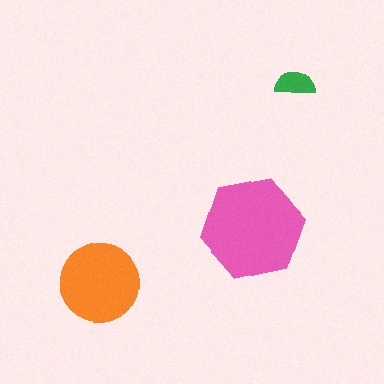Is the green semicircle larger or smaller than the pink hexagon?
Smaller.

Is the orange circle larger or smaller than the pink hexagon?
Smaller.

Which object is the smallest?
The green semicircle.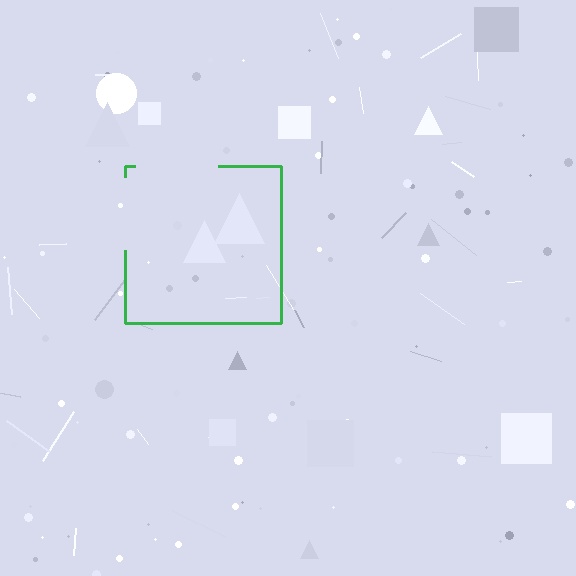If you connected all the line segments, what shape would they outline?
They would outline a square.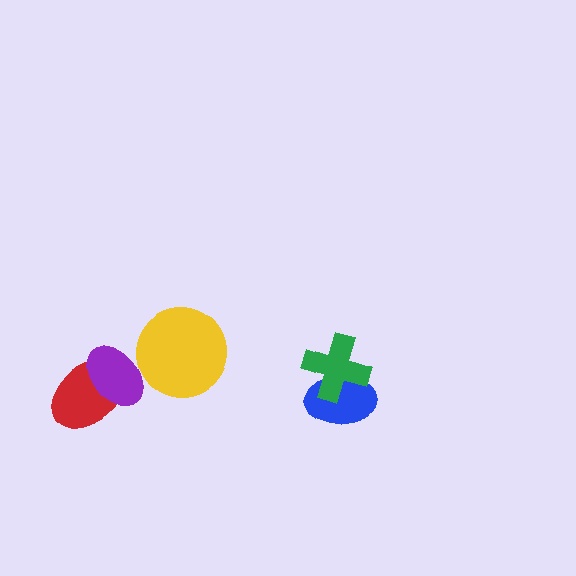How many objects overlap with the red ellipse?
1 object overlaps with the red ellipse.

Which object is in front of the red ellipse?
The purple ellipse is in front of the red ellipse.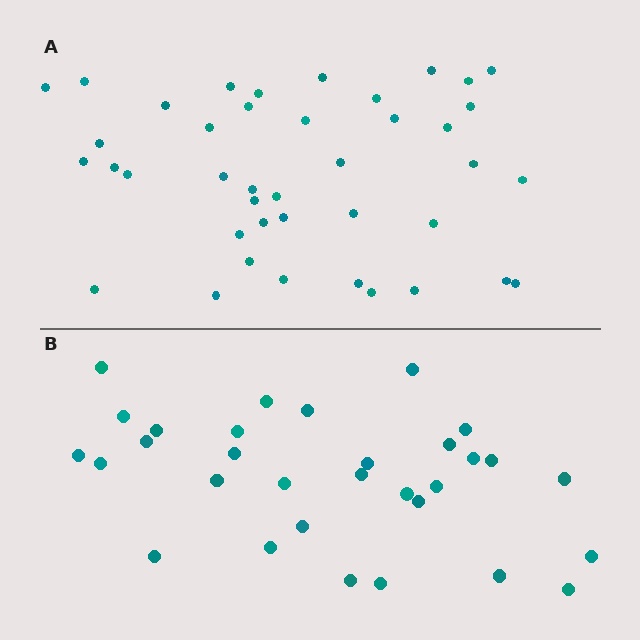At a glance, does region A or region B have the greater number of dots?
Region A (the top region) has more dots.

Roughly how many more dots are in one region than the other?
Region A has roughly 10 or so more dots than region B.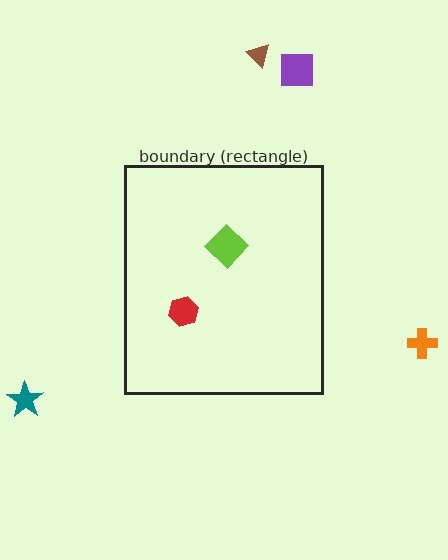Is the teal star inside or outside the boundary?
Outside.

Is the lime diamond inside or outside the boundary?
Inside.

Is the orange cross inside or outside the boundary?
Outside.